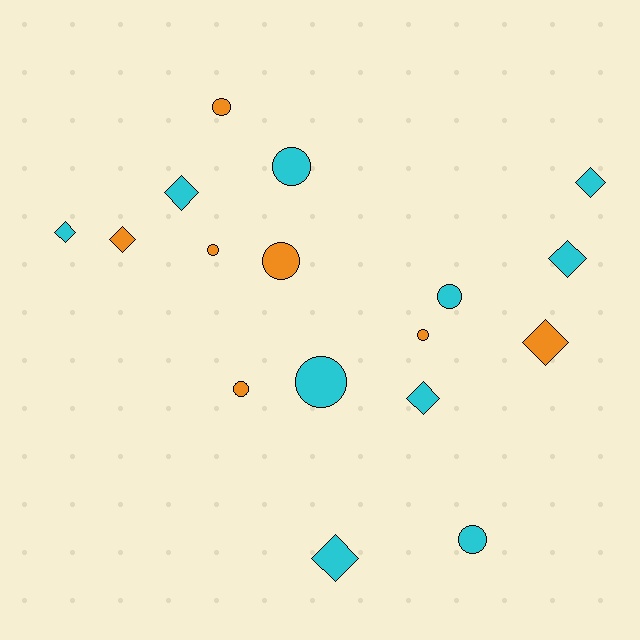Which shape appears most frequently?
Circle, with 9 objects.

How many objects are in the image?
There are 17 objects.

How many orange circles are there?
There are 5 orange circles.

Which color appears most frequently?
Cyan, with 10 objects.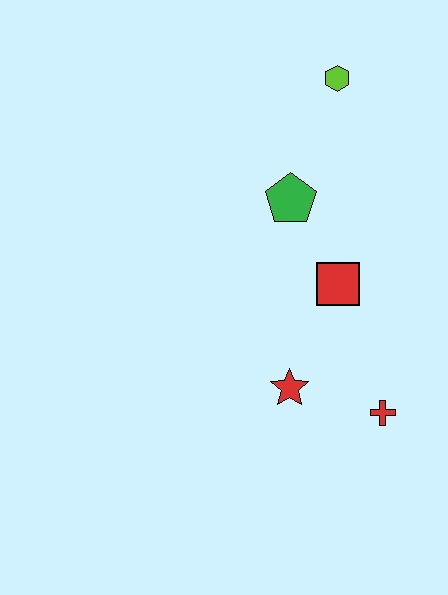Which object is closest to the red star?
The red cross is closest to the red star.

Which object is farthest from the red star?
The lime hexagon is farthest from the red star.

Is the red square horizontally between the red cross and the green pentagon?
Yes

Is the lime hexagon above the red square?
Yes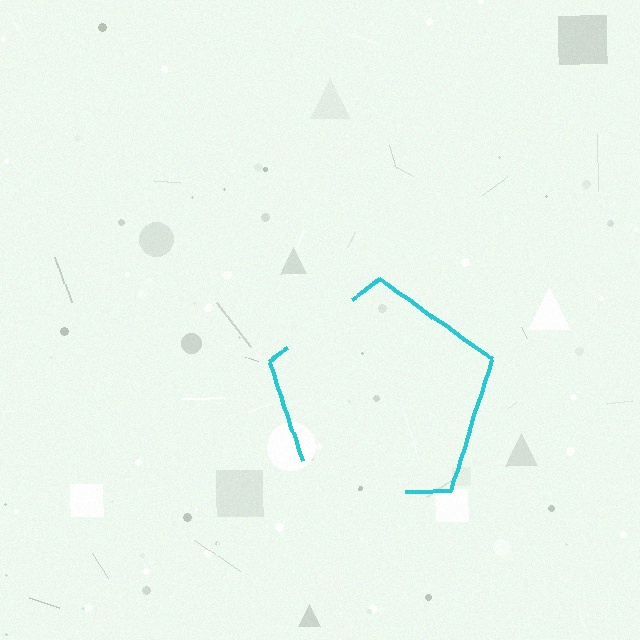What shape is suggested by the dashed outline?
The dashed outline suggests a pentagon.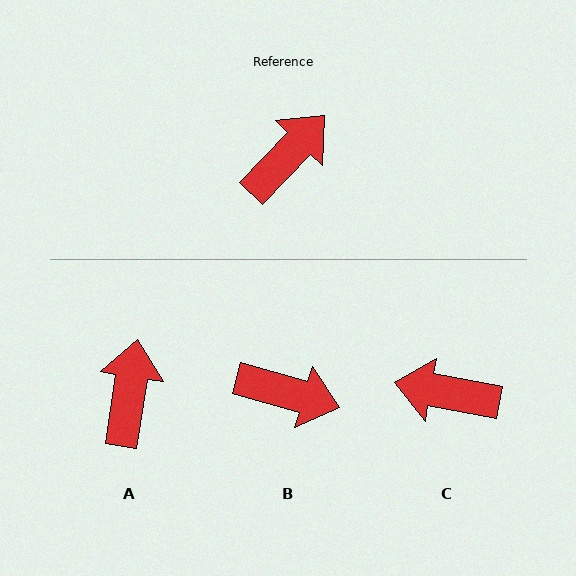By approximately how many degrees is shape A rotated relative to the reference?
Approximately 35 degrees counter-clockwise.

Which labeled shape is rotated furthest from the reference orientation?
C, about 123 degrees away.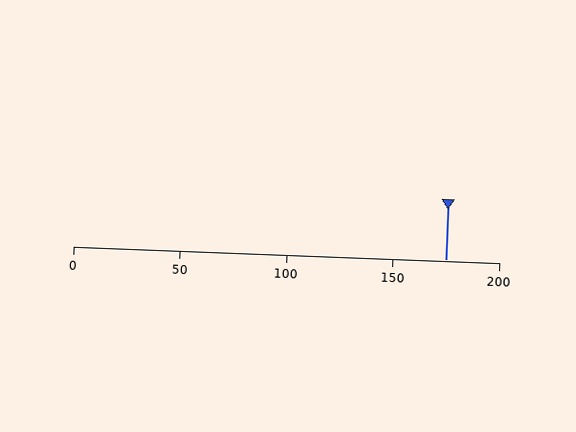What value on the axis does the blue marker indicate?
The marker indicates approximately 175.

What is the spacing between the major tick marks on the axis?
The major ticks are spaced 50 apart.